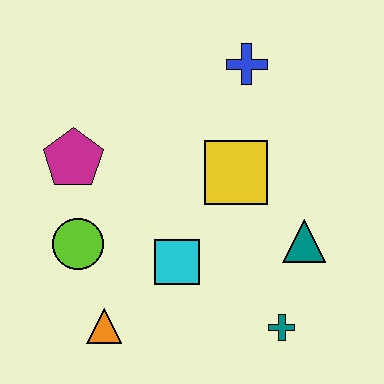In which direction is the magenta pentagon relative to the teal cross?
The magenta pentagon is to the left of the teal cross.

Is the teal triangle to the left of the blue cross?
No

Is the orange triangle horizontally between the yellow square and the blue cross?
No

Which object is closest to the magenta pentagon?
The lime circle is closest to the magenta pentagon.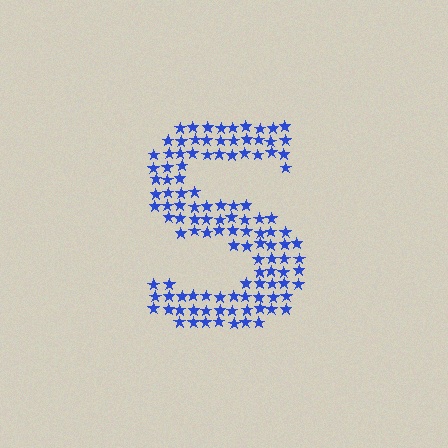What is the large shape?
The large shape is the letter S.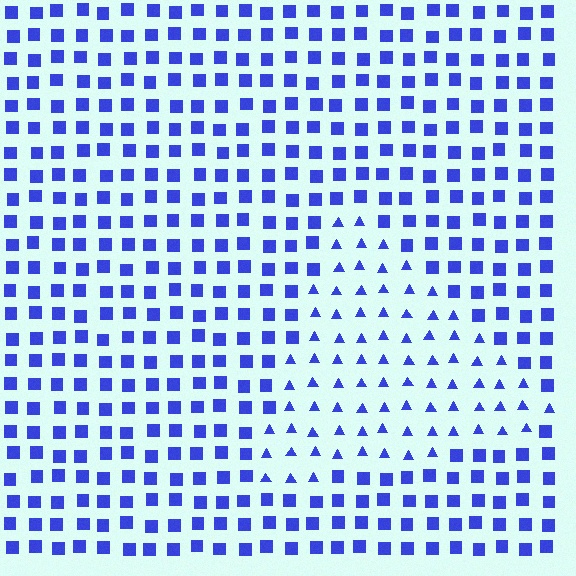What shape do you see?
I see a triangle.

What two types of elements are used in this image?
The image uses triangles inside the triangle region and squares outside it.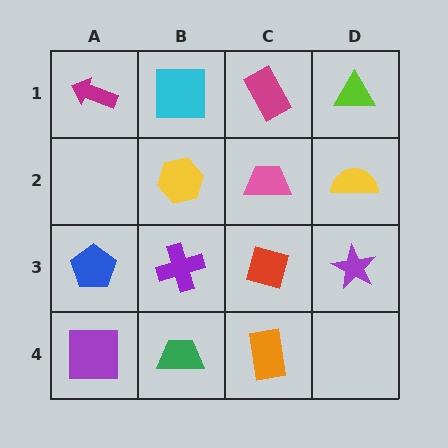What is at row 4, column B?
A green trapezoid.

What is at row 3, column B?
A purple cross.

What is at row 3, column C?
A red square.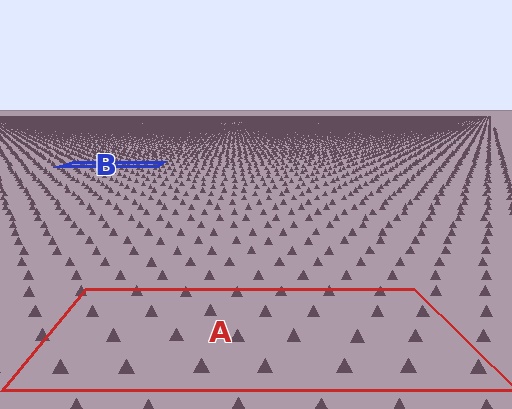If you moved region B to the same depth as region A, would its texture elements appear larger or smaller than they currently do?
They would appear larger. At a closer depth, the same texture elements are projected at a bigger on-screen size.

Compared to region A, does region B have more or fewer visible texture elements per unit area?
Region B has more texture elements per unit area — they are packed more densely because it is farther away.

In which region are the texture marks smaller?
The texture marks are smaller in region B, because it is farther away.